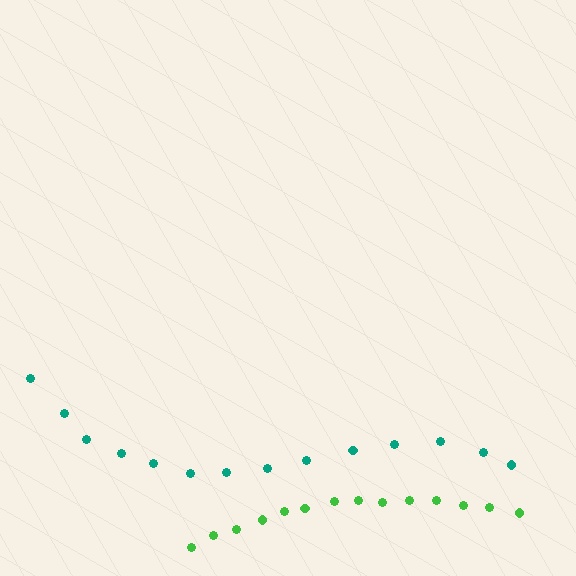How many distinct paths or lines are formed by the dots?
There are 2 distinct paths.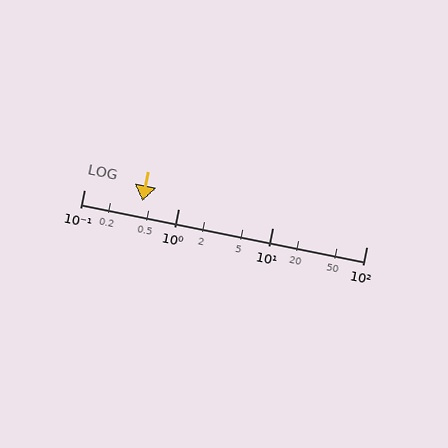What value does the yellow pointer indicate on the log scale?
The pointer indicates approximately 0.42.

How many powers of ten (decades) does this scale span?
The scale spans 3 decades, from 0.1 to 100.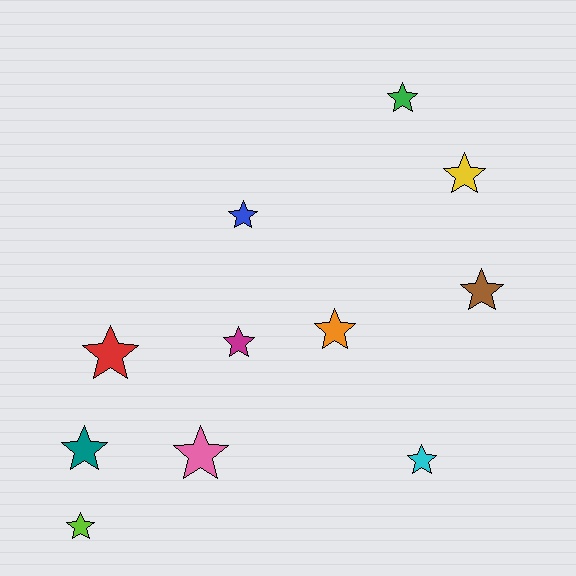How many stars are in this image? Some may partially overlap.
There are 11 stars.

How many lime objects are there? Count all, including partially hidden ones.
There is 1 lime object.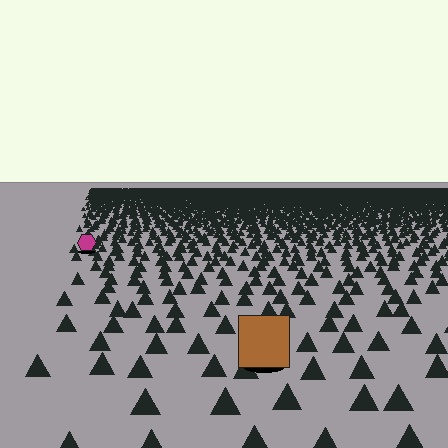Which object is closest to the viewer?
The brown square is closest. The texture marks near it are larger and more spread out.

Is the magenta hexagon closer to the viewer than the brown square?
No. The brown square is closer — you can tell from the texture gradient: the ground texture is coarser near it.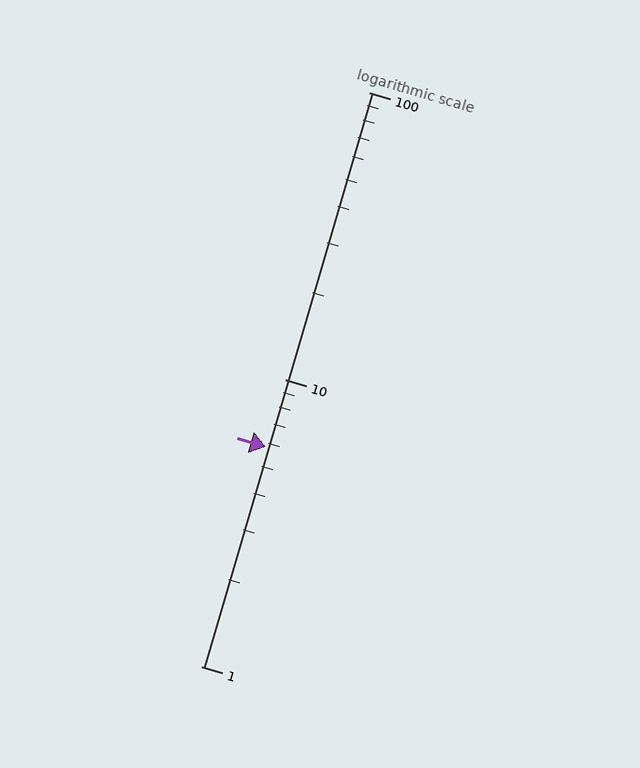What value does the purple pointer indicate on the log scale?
The pointer indicates approximately 5.8.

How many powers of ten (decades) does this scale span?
The scale spans 2 decades, from 1 to 100.